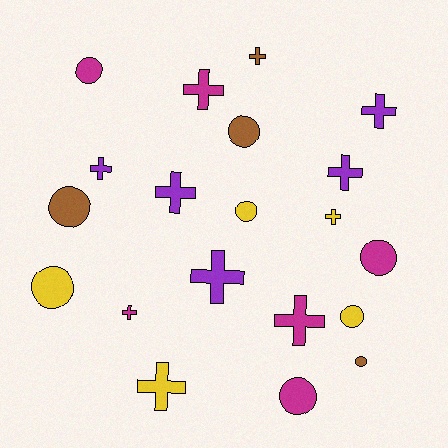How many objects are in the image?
There are 20 objects.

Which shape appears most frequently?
Cross, with 11 objects.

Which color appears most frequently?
Magenta, with 6 objects.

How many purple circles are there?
There are no purple circles.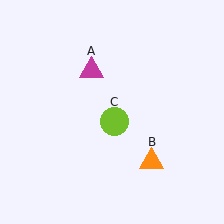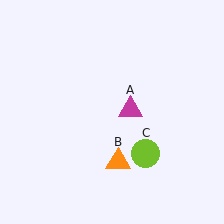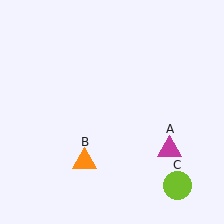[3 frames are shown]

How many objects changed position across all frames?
3 objects changed position: magenta triangle (object A), orange triangle (object B), lime circle (object C).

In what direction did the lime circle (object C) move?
The lime circle (object C) moved down and to the right.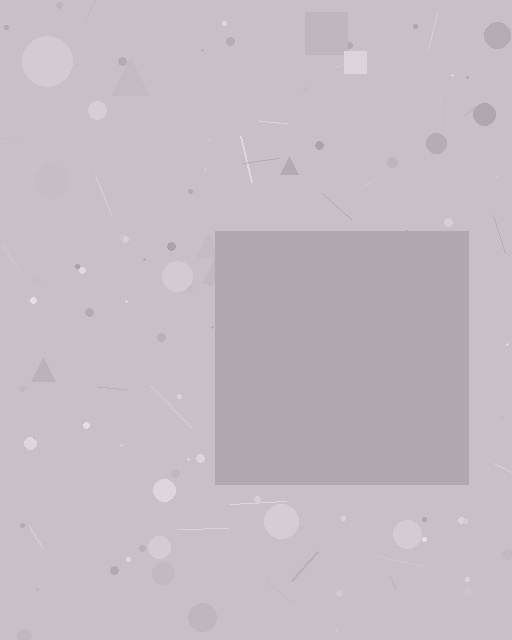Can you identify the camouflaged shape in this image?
The camouflaged shape is a square.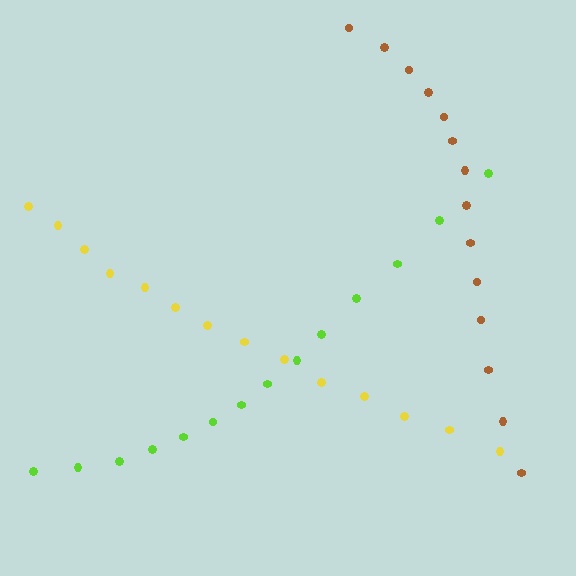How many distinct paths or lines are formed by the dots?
There are 3 distinct paths.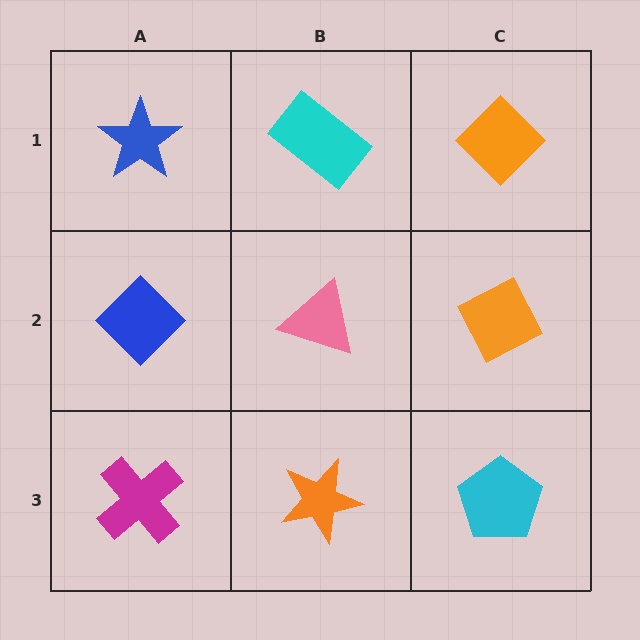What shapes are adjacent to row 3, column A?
A blue diamond (row 2, column A), an orange star (row 3, column B).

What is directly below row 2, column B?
An orange star.